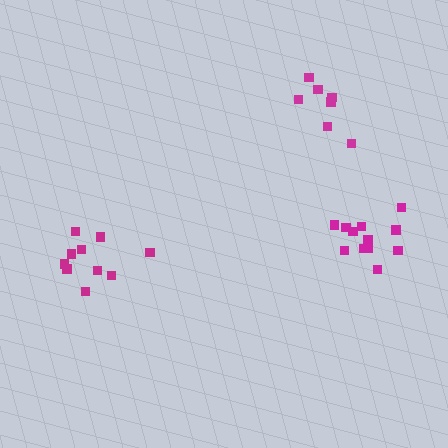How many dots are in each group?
Group 1: 12 dots, Group 2: 7 dots, Group 3: 10 dots (29 total).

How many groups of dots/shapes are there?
There are 3 groups.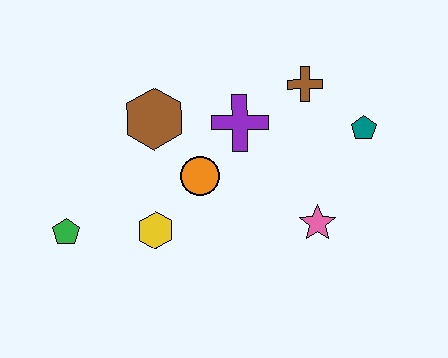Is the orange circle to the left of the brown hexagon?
No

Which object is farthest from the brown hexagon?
The teal pentagon is farthest from the brown hexagon.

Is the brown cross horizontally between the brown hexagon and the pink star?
Yes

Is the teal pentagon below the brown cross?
Yes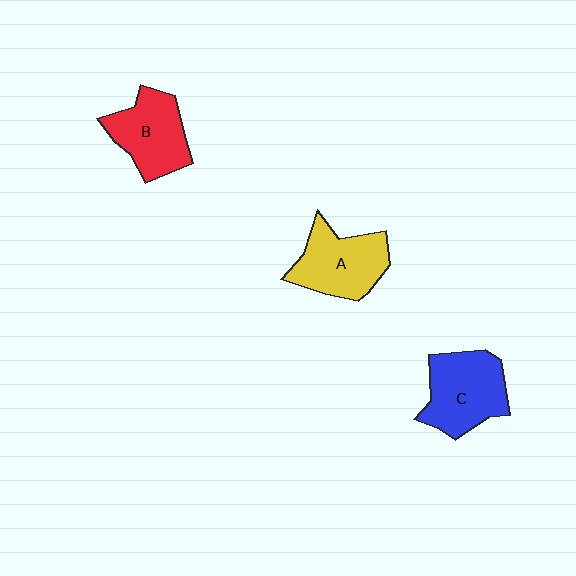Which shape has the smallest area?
Shape B (red).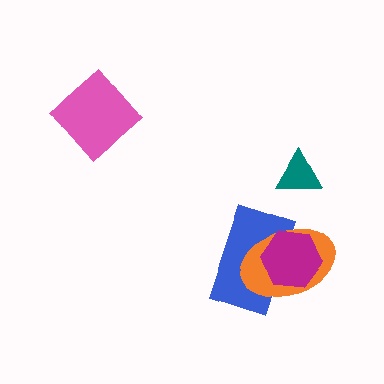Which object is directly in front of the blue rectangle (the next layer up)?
The orange ellipse is directly in front of the blue rectangle.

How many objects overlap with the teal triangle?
0 objects overlap with the teal triangle.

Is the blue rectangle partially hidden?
Yes, it is partially covered by another shape.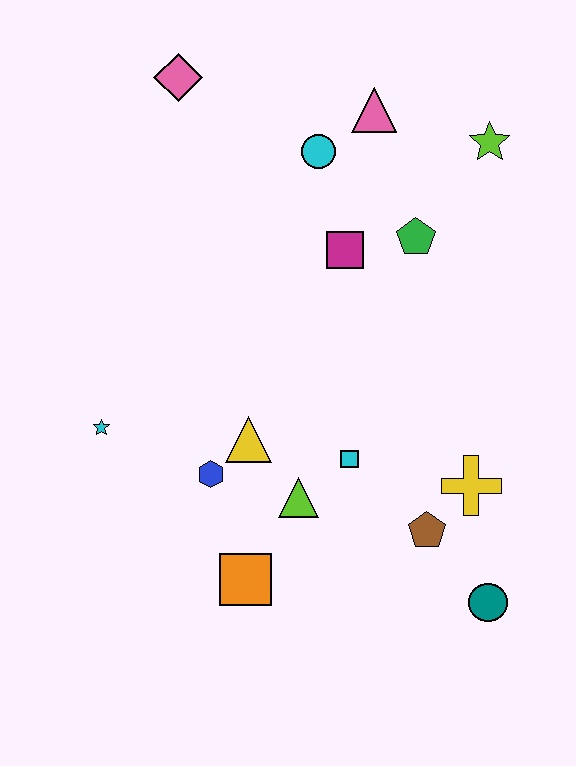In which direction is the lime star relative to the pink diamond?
The lime star is to the right of the pink diamond.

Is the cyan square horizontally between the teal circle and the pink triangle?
No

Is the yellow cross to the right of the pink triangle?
Yes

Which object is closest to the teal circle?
The brown pentagon is closest to the teal circle.